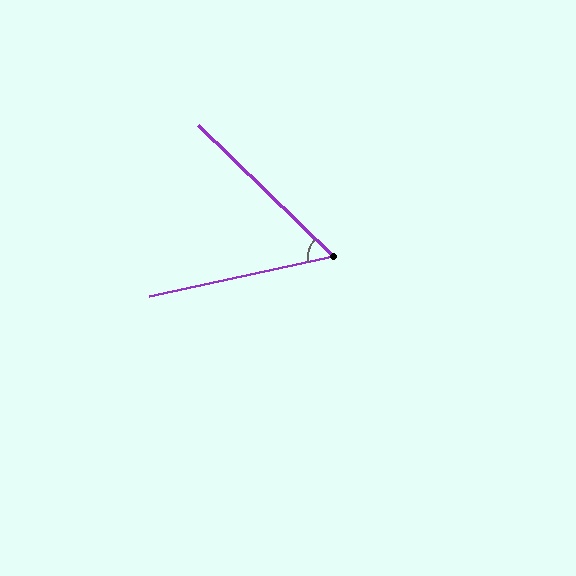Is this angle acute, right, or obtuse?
It is acute.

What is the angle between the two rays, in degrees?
Approximately 56 degrees.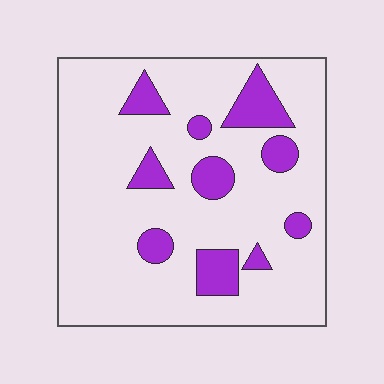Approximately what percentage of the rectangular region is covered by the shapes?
Approximately 15%.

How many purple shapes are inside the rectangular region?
10.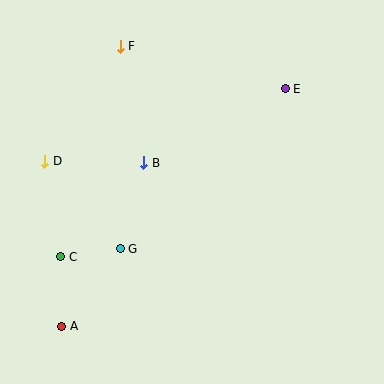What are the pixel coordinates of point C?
Point C is at (61, 257).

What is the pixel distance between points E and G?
The distance between E and G is 230 pixels.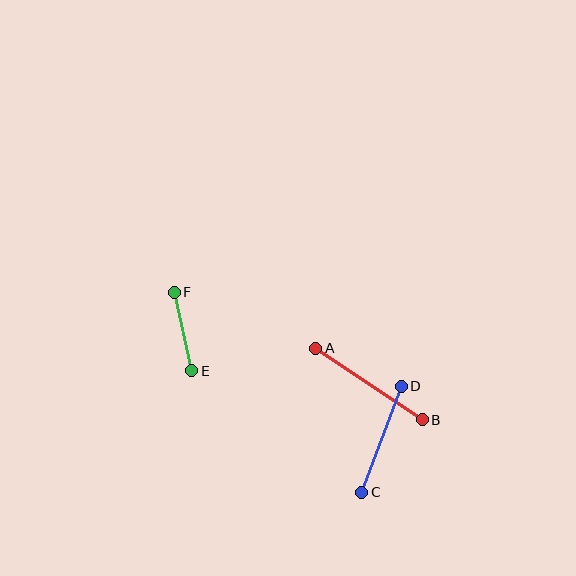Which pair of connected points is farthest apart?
Points A and B are farthest apart.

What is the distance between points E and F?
The distance is approximately 81 pixels.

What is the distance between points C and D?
The distance is approximately 113 pixels.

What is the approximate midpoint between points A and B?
The midpoint is at approximately (369, 384) pixels.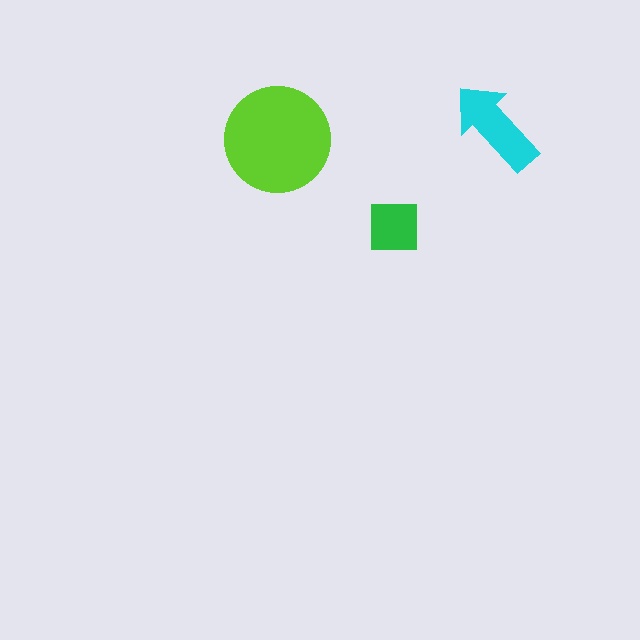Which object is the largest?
The lime circle.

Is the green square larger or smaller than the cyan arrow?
Smaller.